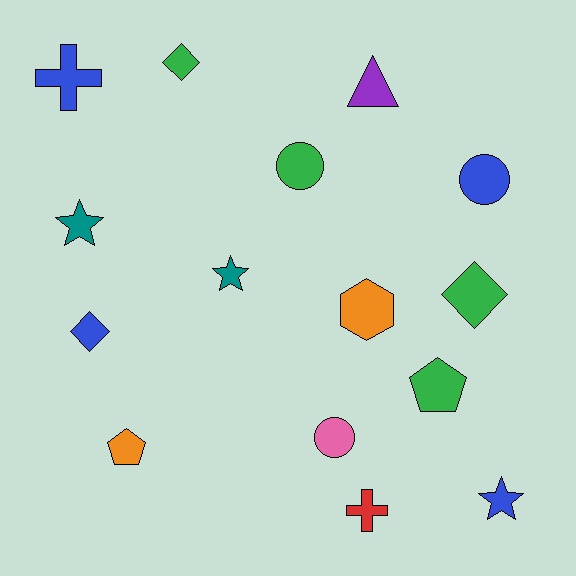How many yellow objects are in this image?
There are no yellow objects.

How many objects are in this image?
There are 15 objects.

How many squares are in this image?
There are no squares.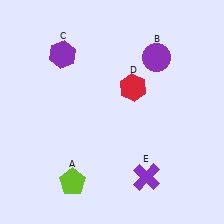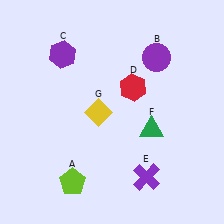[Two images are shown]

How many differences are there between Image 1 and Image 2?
There are 2 differences between the two images.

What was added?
A green triangle (F), a yellow diamond (G) were added in Image 2.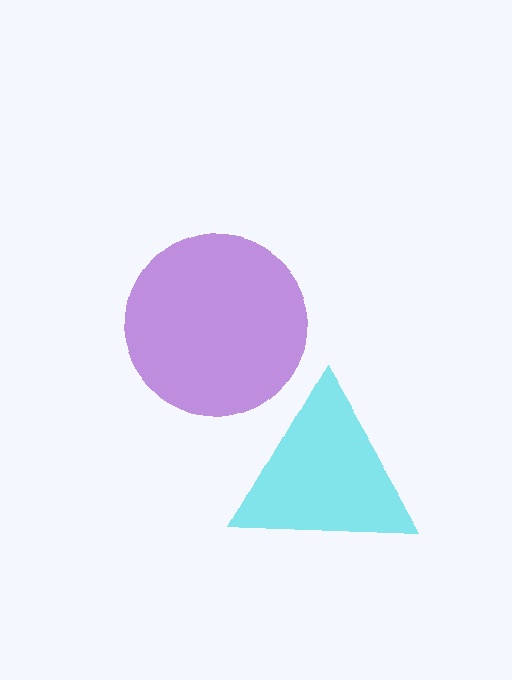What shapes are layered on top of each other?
The layered shapes are: a purple circle, a cyan triangle.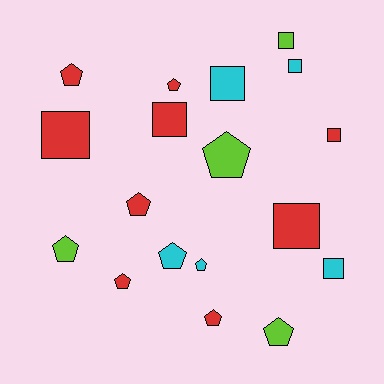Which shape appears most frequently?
Pentagon, with 10 objects.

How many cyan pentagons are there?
There are 2 cyan pentagons.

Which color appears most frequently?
Red, with 9 objects.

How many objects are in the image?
There are 18 objects.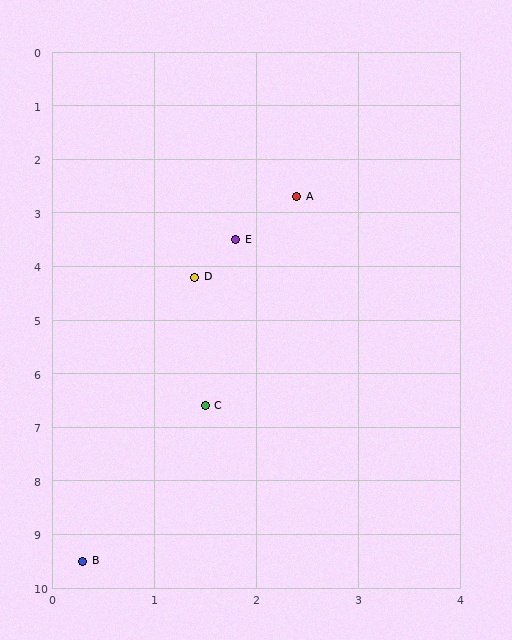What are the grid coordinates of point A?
Point A is at approximately (2.4, 2.7).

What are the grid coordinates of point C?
Point C is at approximately (1.5, 6.6).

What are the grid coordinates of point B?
Point B is at approximately (0.3, 9.5).